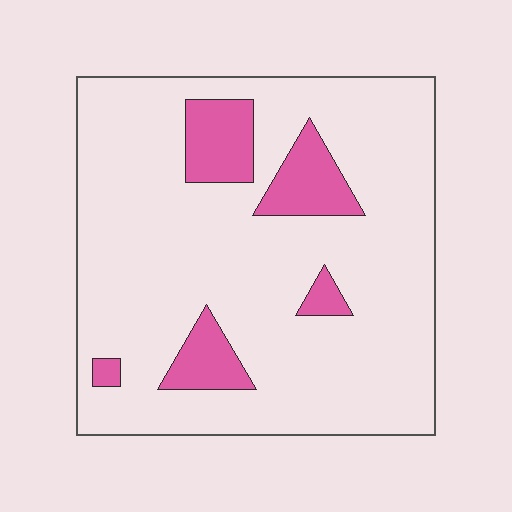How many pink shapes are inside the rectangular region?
5.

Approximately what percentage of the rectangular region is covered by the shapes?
Approximately 15%.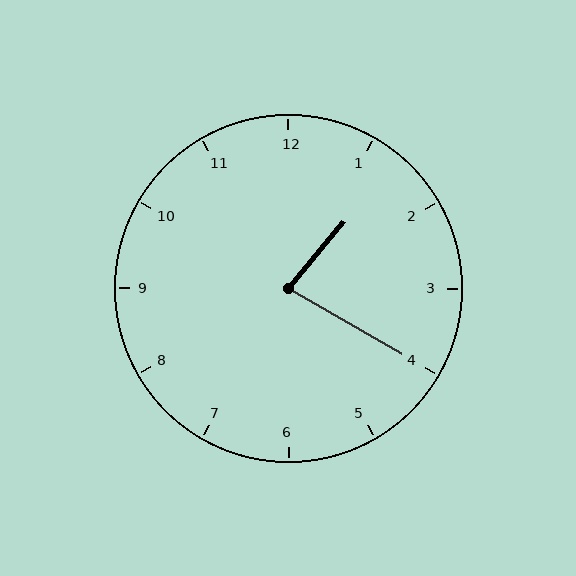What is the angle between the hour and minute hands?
Approximately 80 degrees.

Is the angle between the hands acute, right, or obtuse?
It is acute.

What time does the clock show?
1:20.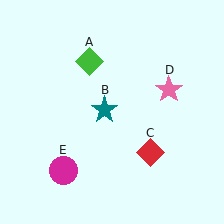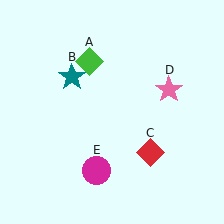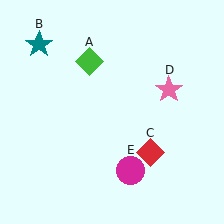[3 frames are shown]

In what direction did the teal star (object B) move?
The teal star (object B) moved up and to the left.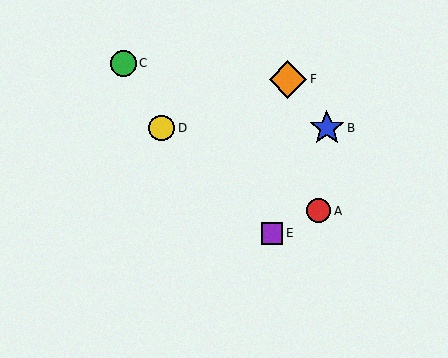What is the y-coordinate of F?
Object F is at y≈79.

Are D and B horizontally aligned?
Yes, both are at y≈128.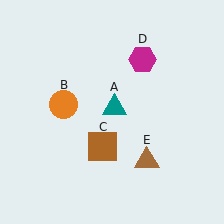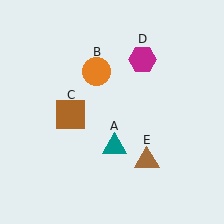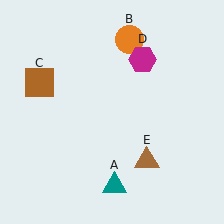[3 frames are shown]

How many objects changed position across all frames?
3 objects changed position: teal triangle (object A), orange circle (object B), brown square (object C).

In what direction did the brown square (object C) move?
The brown square (object C) moved up and to the left.